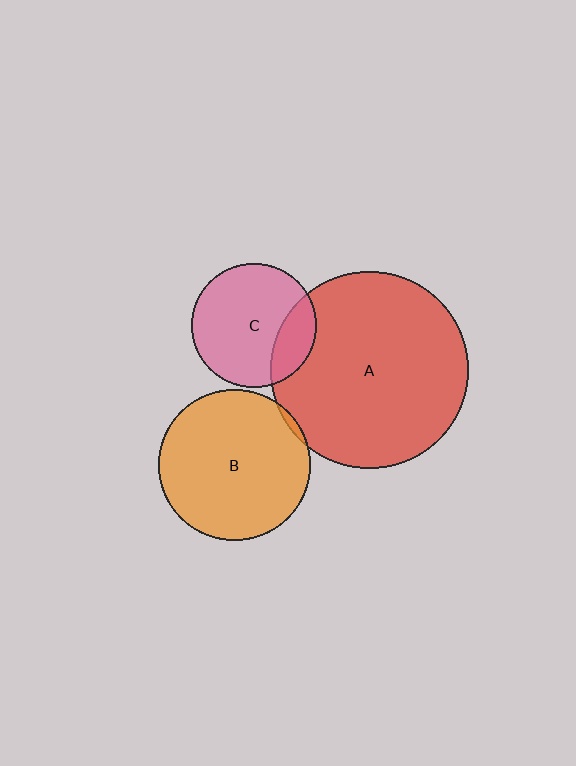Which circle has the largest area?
Circle A (red).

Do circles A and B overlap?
Yes.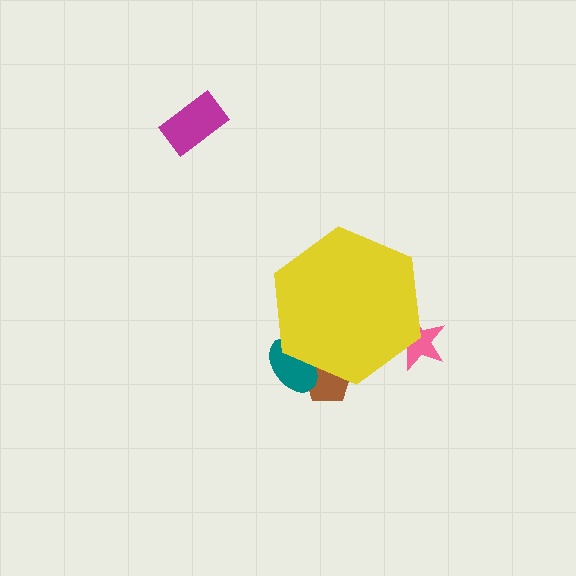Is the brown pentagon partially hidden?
Yes, the brown pentagon is partially hidden behind the yellow hexagon.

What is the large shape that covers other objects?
A yellow hexagon.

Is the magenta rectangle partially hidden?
No, the magenta rectangle is fully visible.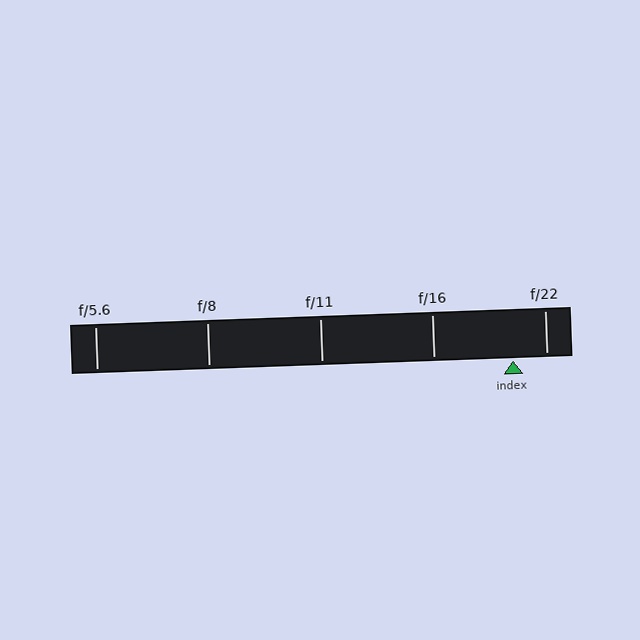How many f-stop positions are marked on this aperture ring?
There are 5 f-stop positions marked.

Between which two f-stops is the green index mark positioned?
The index mark is between f/16 and f/22.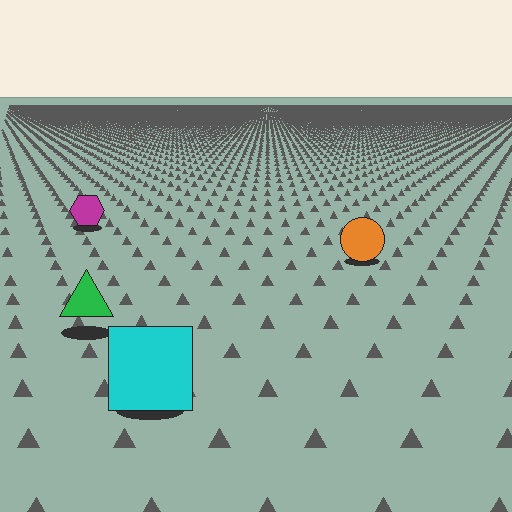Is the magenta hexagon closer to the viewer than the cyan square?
No. The cyan square is closer — you can tell from the texture gradient: the ground texture is coarser near it.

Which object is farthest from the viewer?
The magenta hexagon is farthest from the viewer. It appears smaller and the ground texture around it is denser.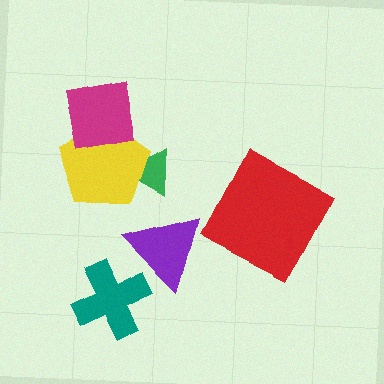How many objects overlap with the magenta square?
1 object overlaps with the magenta square.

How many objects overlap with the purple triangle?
1 object overlaps with the purple triangle.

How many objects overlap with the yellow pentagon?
2 objects overlap with the yellow pentagon.